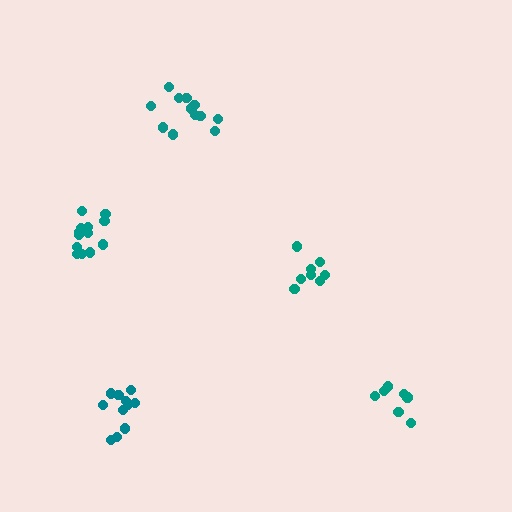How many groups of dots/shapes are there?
There are 5 groups.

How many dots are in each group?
Group 1: 8 dots, Group 2: 7 dots, Group 3: 11 dots, Group 4: 12 dots, Group 5: 13 dots (51 total).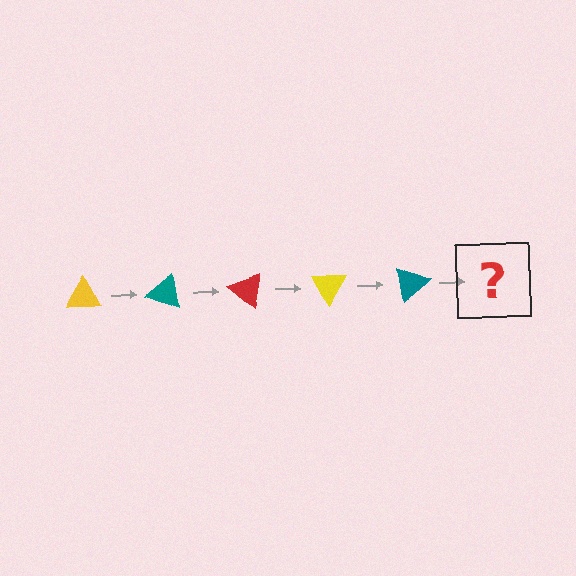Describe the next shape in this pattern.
It should be a red triangle, rotated 100 degrees from the start.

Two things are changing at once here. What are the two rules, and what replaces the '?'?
The two rules are that it rotates 20 degrees each step and the color cycles through yellow, teal, and red. The '?' should be a red triangle, rotated 100 degrees from the start.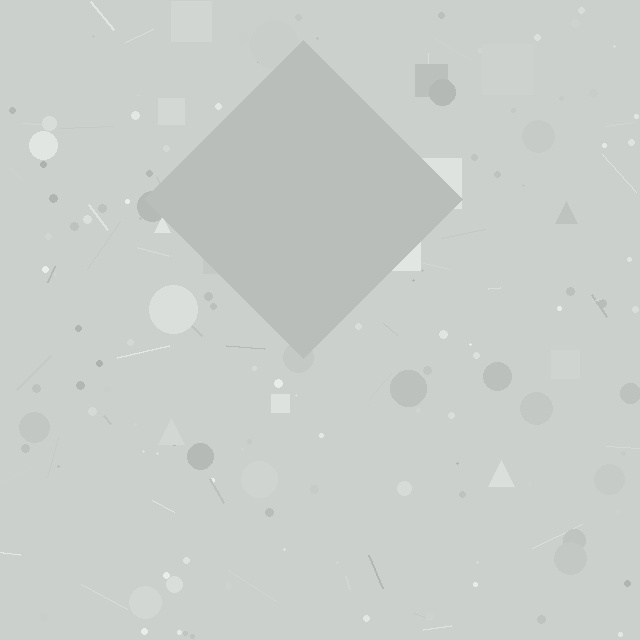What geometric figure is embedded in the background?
A diamond is embedded in the background.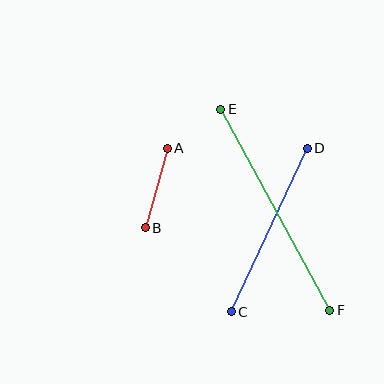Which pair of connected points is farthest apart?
Points E and F are farthest apart.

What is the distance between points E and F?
The distance is approximately 228 pixels.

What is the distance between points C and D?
The distance is approximately 181 pixels.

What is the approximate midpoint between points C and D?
The midpoint is at approximately (269, 230) pixels.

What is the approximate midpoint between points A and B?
The midpoint is at approximately (156, 188) pixels.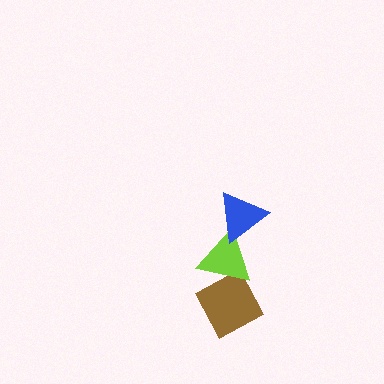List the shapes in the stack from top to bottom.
From top to bottom: the blue triangle, the lime triangle, the brown diamond.